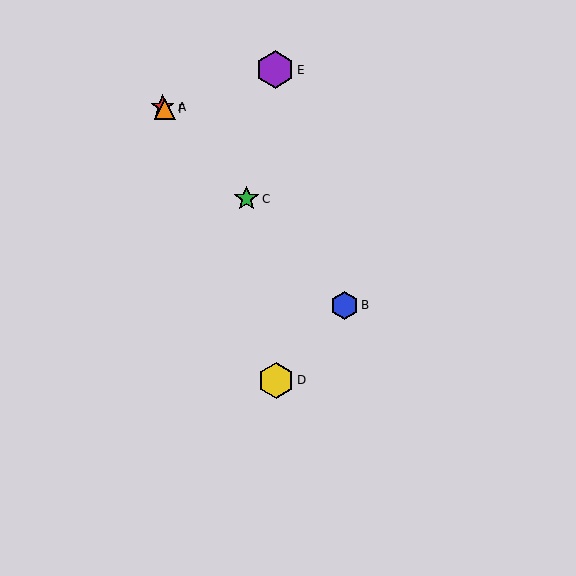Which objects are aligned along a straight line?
Objects A, B, C, F are aligned along a straight line.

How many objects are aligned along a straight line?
4 objects (A, B, C, F) are aligned along a straight line.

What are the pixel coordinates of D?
Object D is at (276, 380).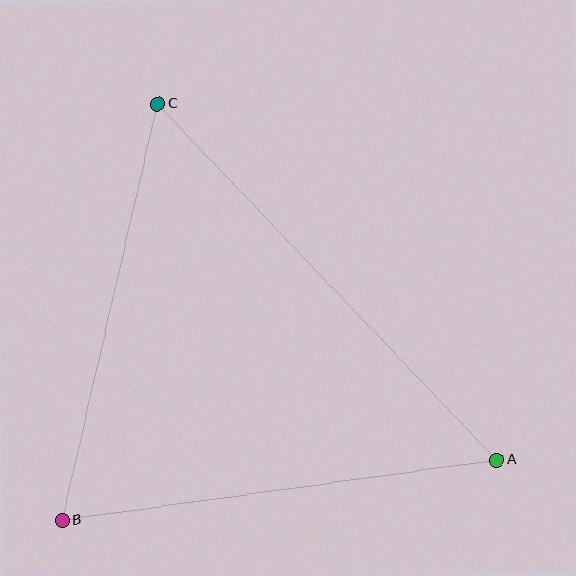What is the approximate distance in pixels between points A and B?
The distance between A and B is approximately 439 pixels.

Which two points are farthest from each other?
Points A and C are farthest from each other.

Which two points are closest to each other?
Points B and C are closest to each other.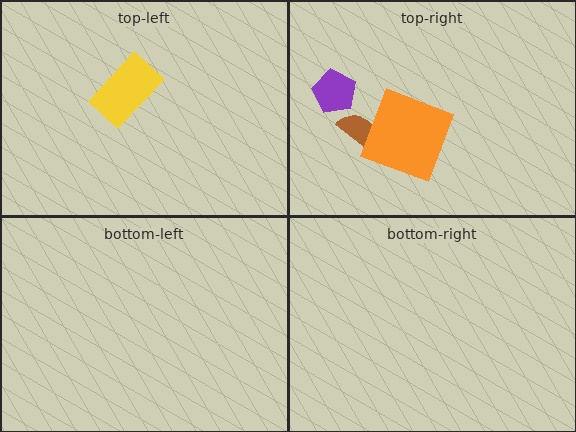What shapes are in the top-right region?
The purple pentagon, the brown semicircle, the orange square.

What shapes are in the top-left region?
The yellow rectangle.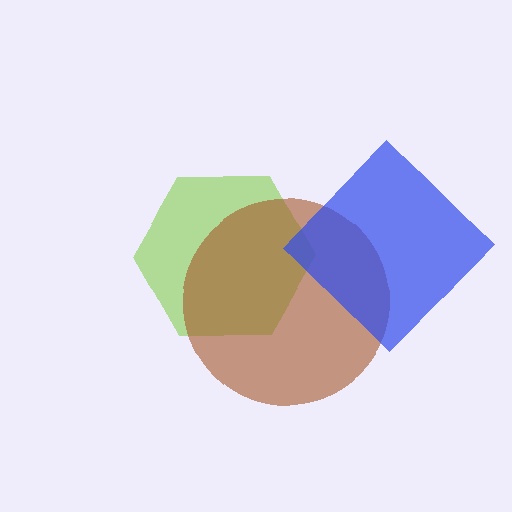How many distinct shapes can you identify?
There are 3 distinct shapes: a lime hexagon, a brown circle, a blue diamond.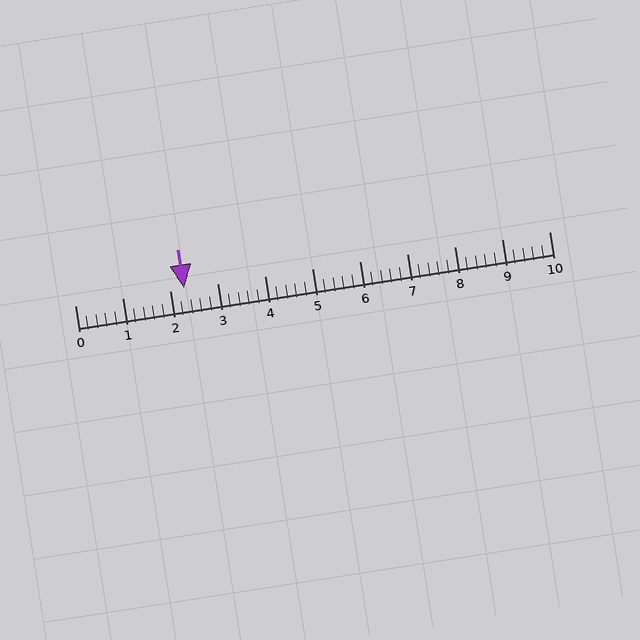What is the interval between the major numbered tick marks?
The major tick marks are spaced 1 units apart.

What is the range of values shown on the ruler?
The ruler shows values from 0 to 10.